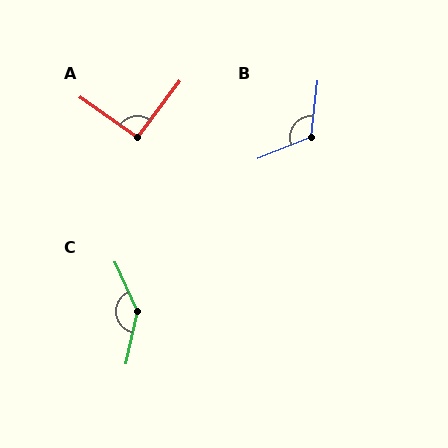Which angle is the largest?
C, at approximately 142 degrees.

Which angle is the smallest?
A, at approximately 92 degrees.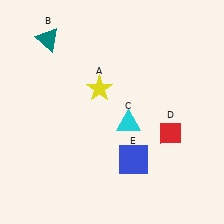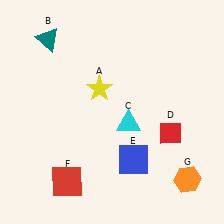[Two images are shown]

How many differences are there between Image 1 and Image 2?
There are 2 differences between the two images.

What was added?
A red square (F), an orange hexagon (G) were added in Image 2.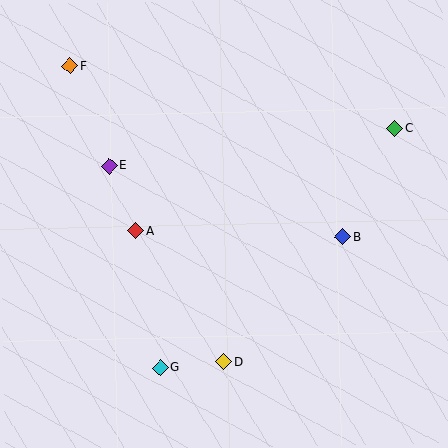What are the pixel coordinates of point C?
Point C is at (395, 128).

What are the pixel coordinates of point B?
Point B is at (343, 237).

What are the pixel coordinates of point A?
Point A is at (136, 231).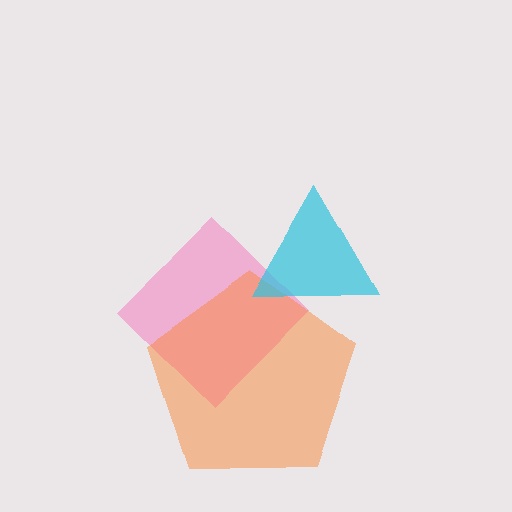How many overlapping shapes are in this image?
There are 3 overlapping shapes in the image.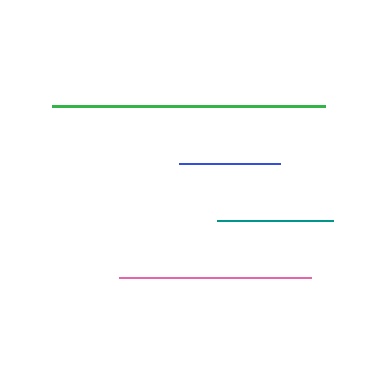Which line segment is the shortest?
The blue line is the shortest at approximately 102 pixels.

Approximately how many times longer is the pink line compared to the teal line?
The pink line is approximately 1.7 times the length of the teal line.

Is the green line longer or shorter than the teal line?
The green line is longer than the teal line.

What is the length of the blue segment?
The blue segment is approximately 102 pixels long.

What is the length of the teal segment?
The teal segment is approximately 116 pixels long.